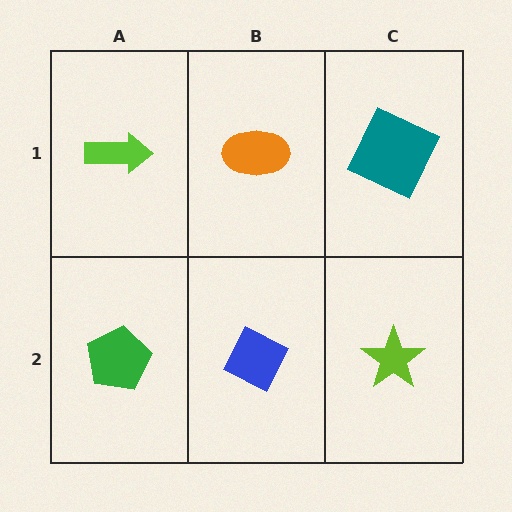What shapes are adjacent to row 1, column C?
A lime star (row 2, column C), an orange ellipse (row 1, column B).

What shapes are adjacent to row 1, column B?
A blue diamond (row 2, column B), a lime arrow (row 1, column A), a teal square (row 1, column C).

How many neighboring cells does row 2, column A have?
2.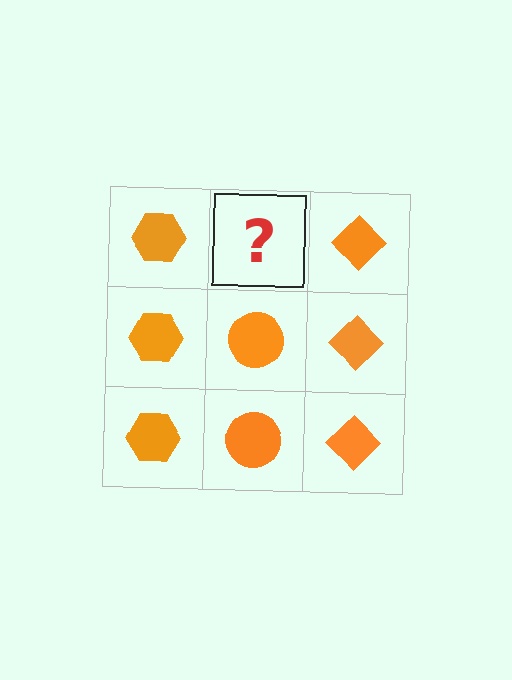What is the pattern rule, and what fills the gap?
The rule is that each column has a consistent shape. The gap should be filled with an orange circle.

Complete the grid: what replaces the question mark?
The question mark should be replaced with an orange circle.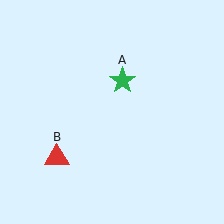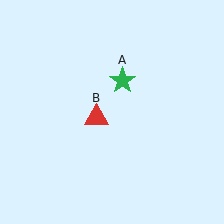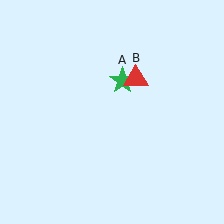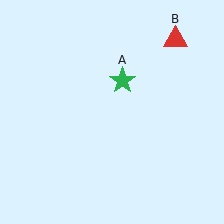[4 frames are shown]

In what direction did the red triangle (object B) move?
The red triangle (object B) moved up and to the right.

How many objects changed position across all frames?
1 object changed position: red triangle (object B).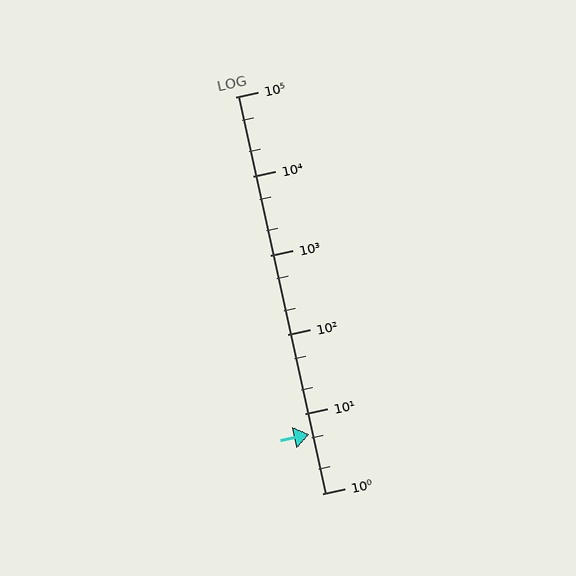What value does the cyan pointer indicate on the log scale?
The pointer indicates approximately 5.6.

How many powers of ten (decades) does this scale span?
The scale spans 5 decades, from 1 to 100000.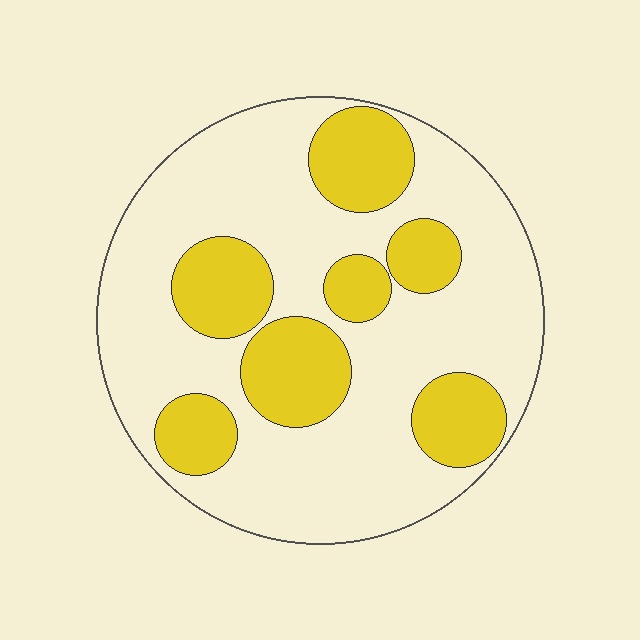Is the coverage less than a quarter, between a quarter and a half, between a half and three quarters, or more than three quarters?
Between a quarter and a half.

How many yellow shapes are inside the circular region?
7.